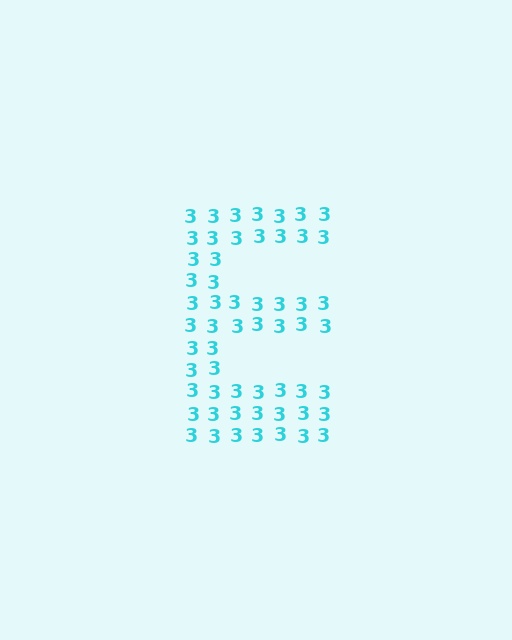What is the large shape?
The large shape is the letter E.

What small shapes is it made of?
It is made of small digit 3's.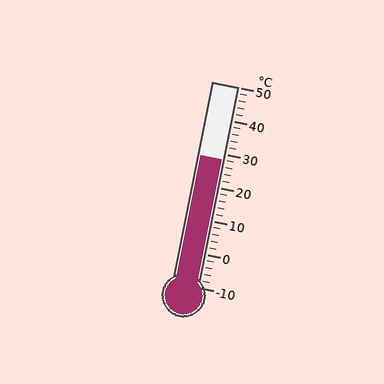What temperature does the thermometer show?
The thermometer shows approximately 28°C.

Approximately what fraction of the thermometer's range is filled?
The thermometer is filled to approximately 65% of its range.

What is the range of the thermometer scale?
The thermometer scale ranges from -10°C to 50°C.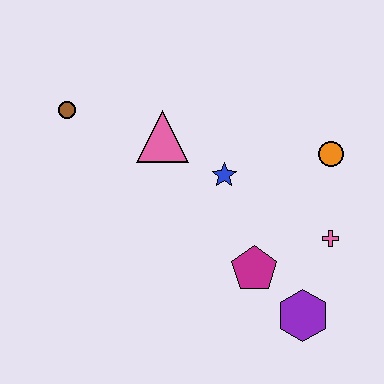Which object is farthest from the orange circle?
The brown circle is farthest from the orange circle.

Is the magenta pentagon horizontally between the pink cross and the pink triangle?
Yes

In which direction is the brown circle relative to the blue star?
The brown circle is to the left of the blue star.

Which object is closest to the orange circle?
The pink cross is closest to the orange circle.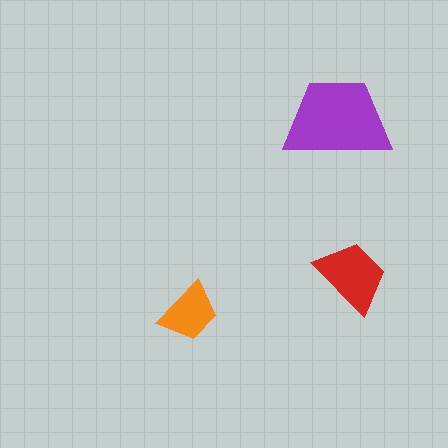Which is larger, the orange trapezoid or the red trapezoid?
The red one.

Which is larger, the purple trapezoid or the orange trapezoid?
The purple one.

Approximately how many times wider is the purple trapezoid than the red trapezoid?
About 1.5 times wider.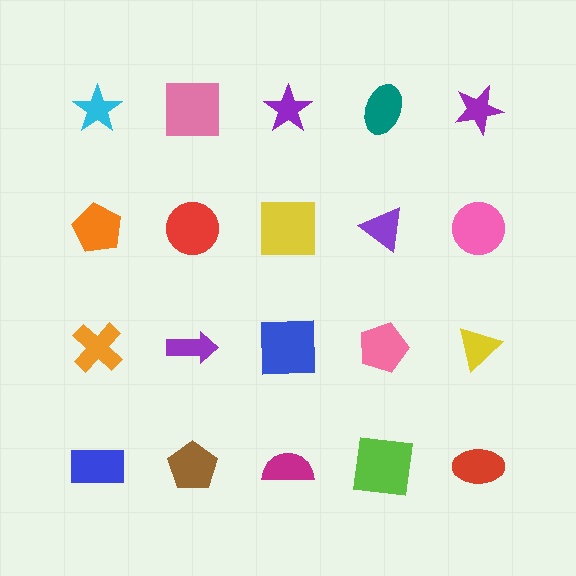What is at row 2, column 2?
A red circle.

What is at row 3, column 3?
A blue square.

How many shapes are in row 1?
5 shapes.